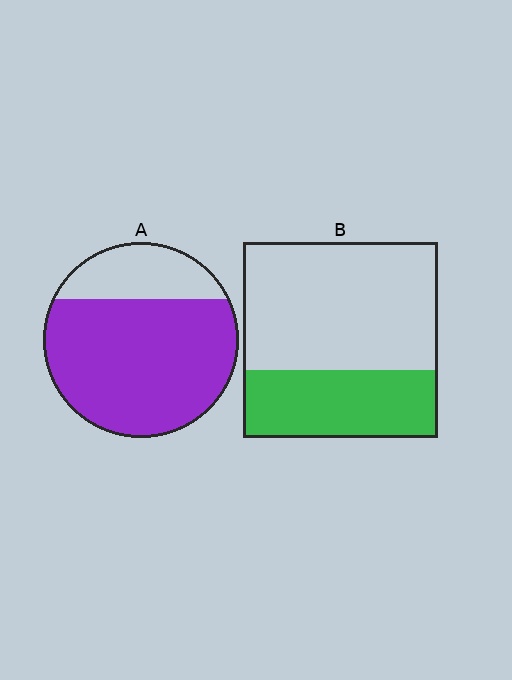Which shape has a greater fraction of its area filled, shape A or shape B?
Shape A.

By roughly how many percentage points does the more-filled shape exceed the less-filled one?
By roughly 40 percentage points (A over B).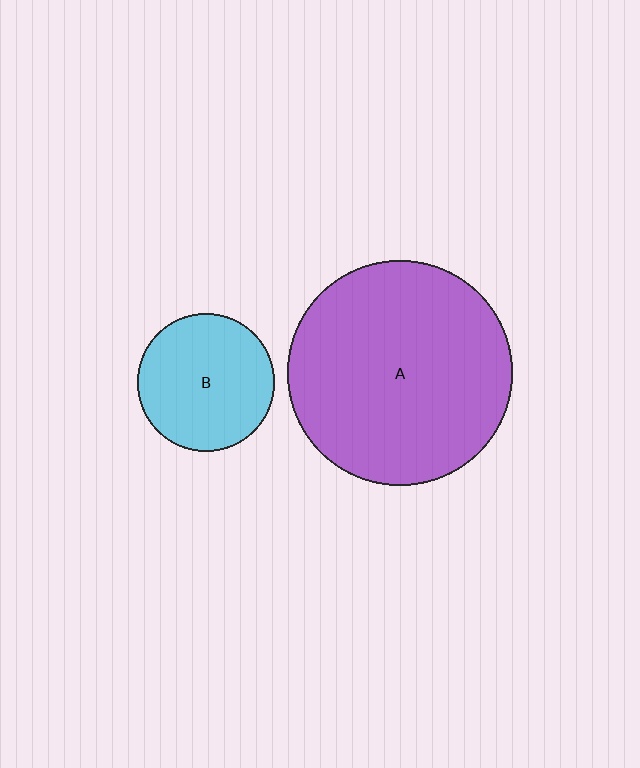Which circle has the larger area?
Circle A (purple).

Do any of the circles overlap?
No, none of the circles overlap.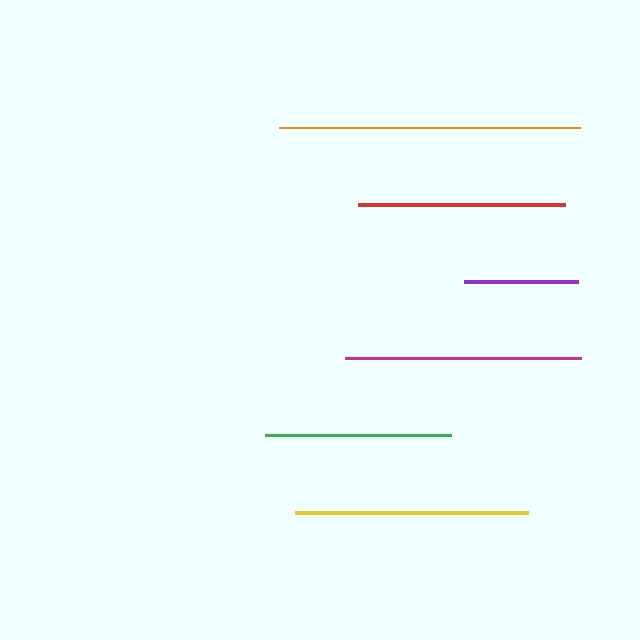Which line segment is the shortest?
The purple line is the shortest at approximately 115 pixels.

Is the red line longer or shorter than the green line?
The red line is longer than the green line.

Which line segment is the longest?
The orange line is the longest at approximately 301 pixels.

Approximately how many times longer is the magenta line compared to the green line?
The magenta line is approximately 1.3 times the length of the green line.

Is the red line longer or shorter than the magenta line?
The magenta line is longer than the red line.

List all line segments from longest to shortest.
From longest to shortest: orange, magenta, yellow, red, green, purple.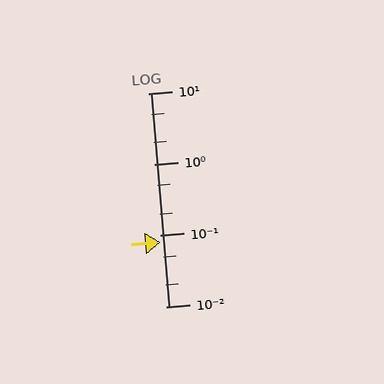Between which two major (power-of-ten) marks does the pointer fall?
The pointer is between 0.01 and 0.1.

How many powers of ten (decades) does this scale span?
The scale spans 3 decades, from 0.01 to 10.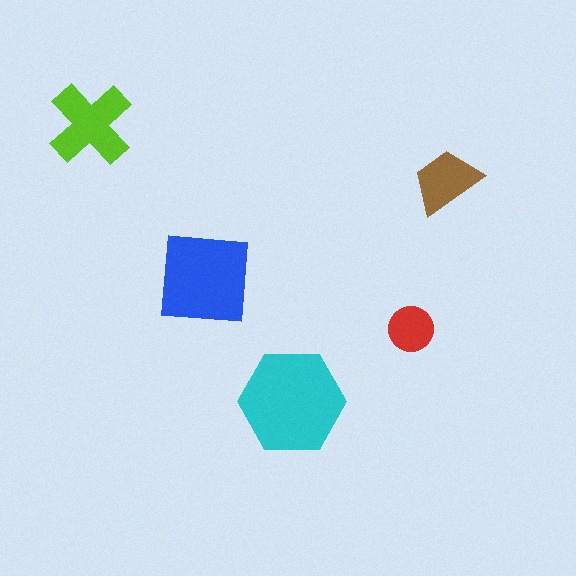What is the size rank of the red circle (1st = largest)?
5th.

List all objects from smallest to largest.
The red circle, the brown trapezoid, the lime cross, the blue square, the cyan hexagon.